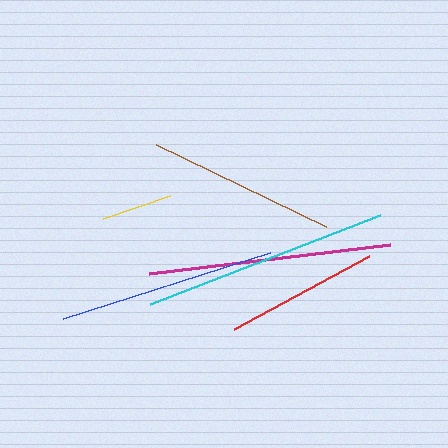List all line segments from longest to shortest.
From longest to shortest: cyan, magenta, blue, brown, red, yellow.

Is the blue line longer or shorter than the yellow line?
The blue line is longer than the yellow line.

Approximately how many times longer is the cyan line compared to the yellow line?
The cyan line is approximately 3.5 times the length of the yellow line.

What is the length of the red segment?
The red segment is approximately 153 pixels long.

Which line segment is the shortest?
The yellow line is the shortest at approximately 70 pixels.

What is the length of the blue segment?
The blue segment is approximately 218 pixels long.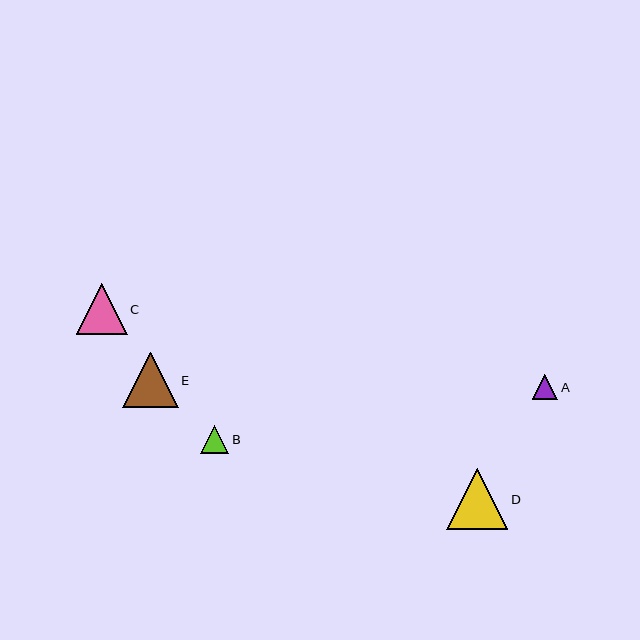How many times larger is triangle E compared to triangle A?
Triangle E is approximately 2.2 times the size of triangle A.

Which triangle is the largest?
Triangle D is the largest with a size of approximately 61 pixels.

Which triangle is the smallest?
Triangle A is the smallest with a size of approximately 26 pixels.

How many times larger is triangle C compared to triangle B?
Triangle C is approximately 1.8 times the size of triangle B.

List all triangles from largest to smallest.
From largest to smallest: D, E, C, B, A.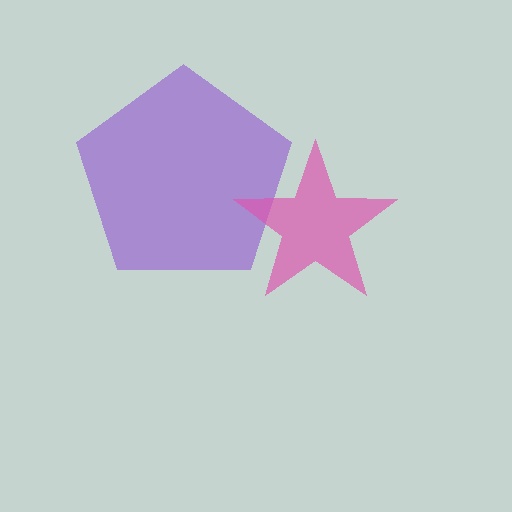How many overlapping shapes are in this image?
There are 2 overlapping shapes in the image.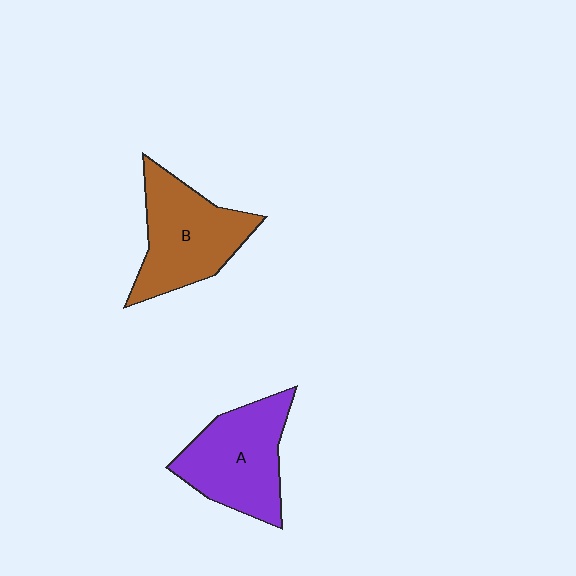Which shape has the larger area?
Shape B (brown).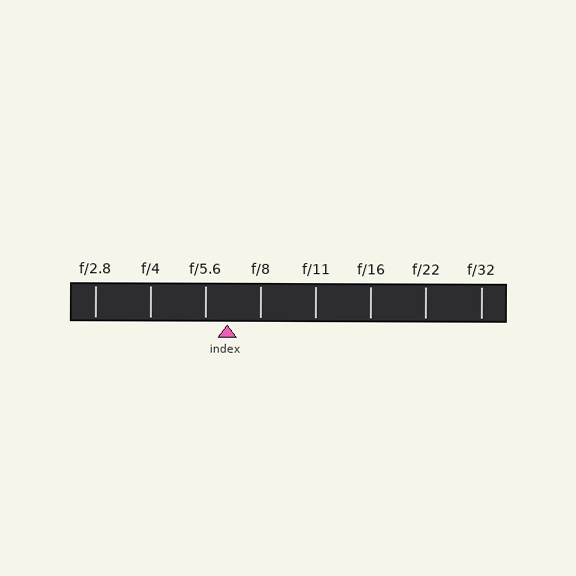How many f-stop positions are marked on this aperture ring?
There are 8 f-stop positions marked.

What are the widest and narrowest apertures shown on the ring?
The widest aperture shown is f/2.8 and the narrowest is f/32.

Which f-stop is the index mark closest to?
The index mark is closest to f/5.6.